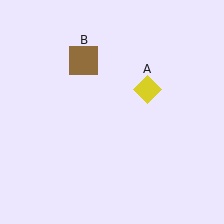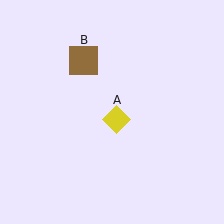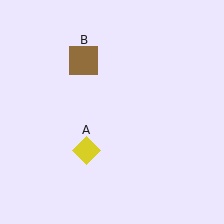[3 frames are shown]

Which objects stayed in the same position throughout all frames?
Brown square (object B) remained stationary.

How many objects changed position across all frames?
1 object changed position: yellow diamond (object A).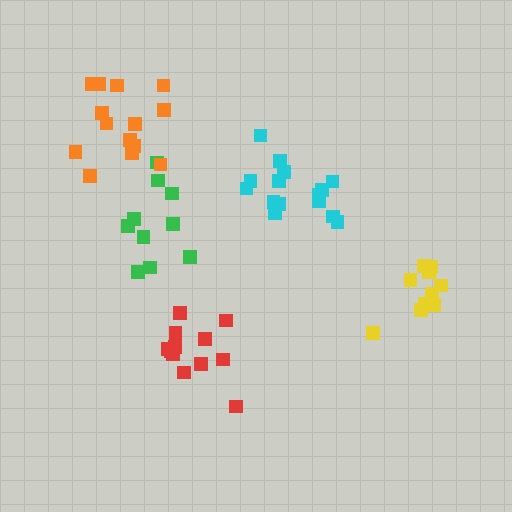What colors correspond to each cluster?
The clusters are colored: green, orange, cyan, red, yellow.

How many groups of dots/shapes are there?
There are 5 groups.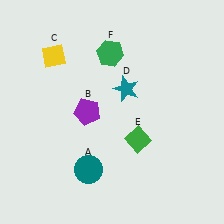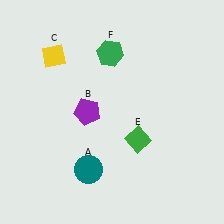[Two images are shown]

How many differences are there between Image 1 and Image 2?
There is 1 difference between the two images.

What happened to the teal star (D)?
The teal star (D) was removed in Image 2. It was in the top-right area of Image 1.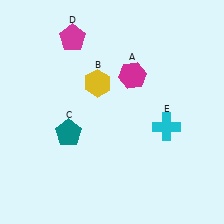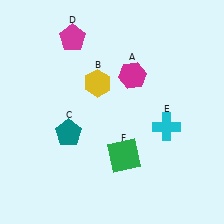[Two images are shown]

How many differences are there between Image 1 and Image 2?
There is 1 difference between the two images.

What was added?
A green square (F) was added in Image 2.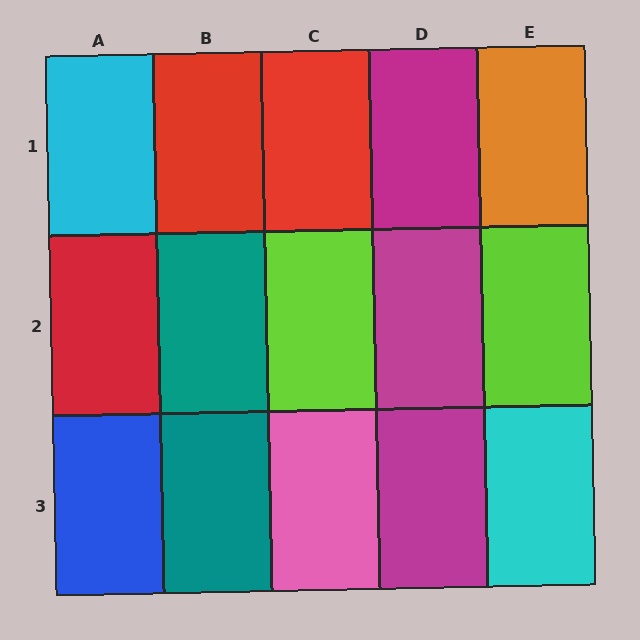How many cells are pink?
1 cell is pink.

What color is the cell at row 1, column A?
Cyan.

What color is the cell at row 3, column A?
Blue.